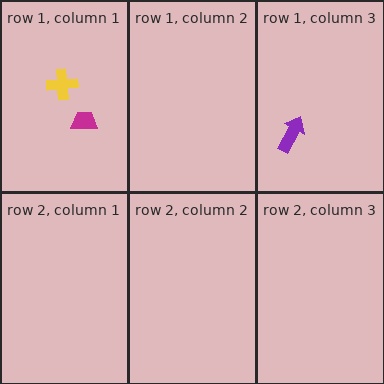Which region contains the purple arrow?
The row 1, column 3 region.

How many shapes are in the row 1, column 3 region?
1.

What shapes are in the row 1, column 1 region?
The magenta trapezoid, the yellow cross.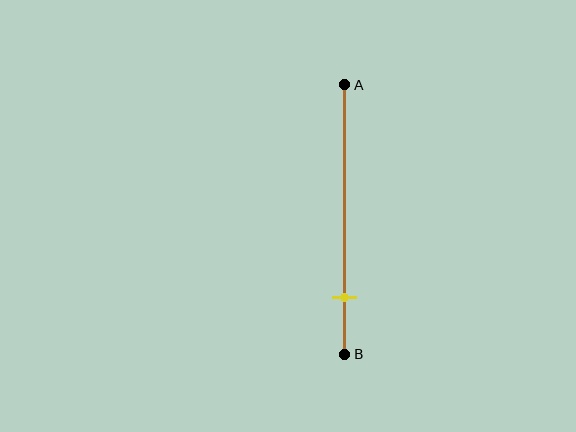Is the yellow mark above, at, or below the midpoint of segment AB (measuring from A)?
The yellow mark is below the midpoint of segment AB.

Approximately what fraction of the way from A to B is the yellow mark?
The yellow mark is approximately 80% of the way from A to B.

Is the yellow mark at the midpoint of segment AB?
No, the mark is at about 80% from A, not at the 50% midpoint.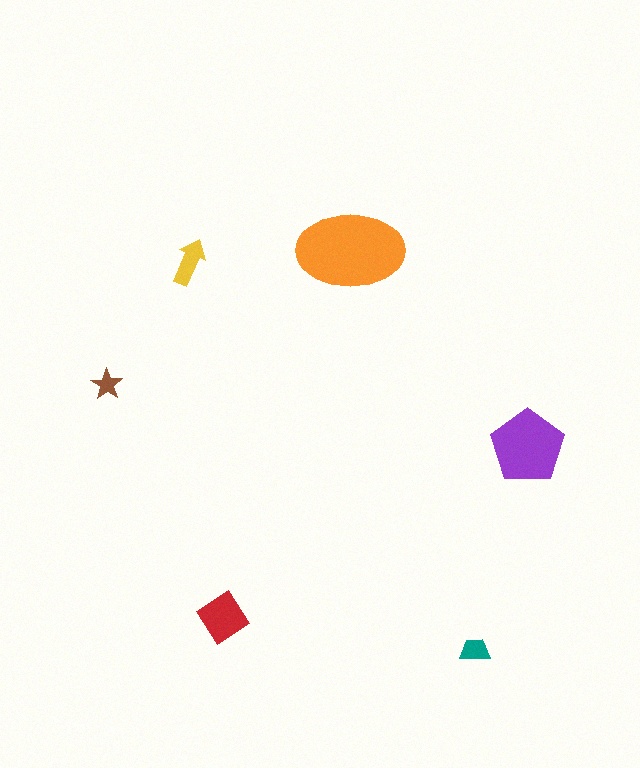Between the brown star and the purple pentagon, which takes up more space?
The purple pentagon.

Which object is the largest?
The orange ellipse.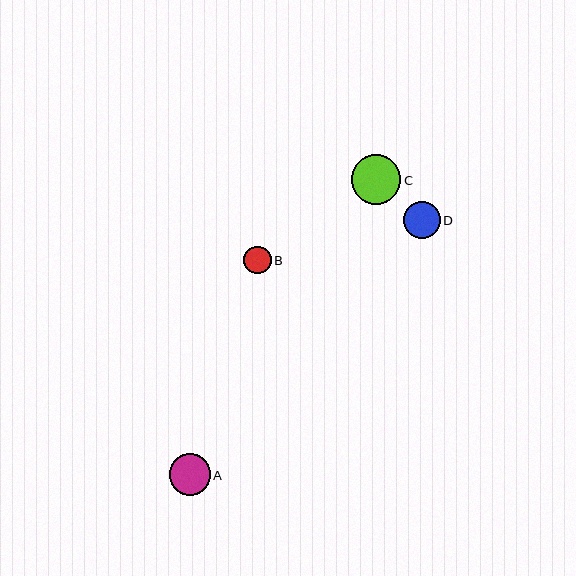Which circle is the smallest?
Circle B is the smallest with a size of approximately 27 pixels.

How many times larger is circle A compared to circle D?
Circle A is approximately 1.1 times the size of circle D.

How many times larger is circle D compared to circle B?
Circle D is approximately 1.4 times the size of circle B.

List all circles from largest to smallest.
From largest to smallest: C, A, D, B.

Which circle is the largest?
Circle C is the largest with a size of approximately 50 pixels.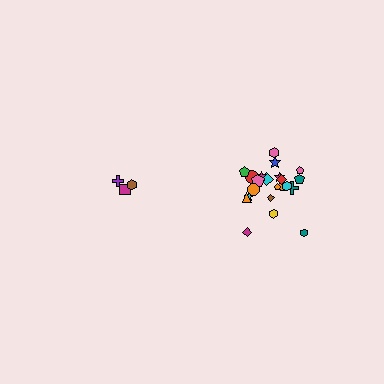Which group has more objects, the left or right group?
The right group.